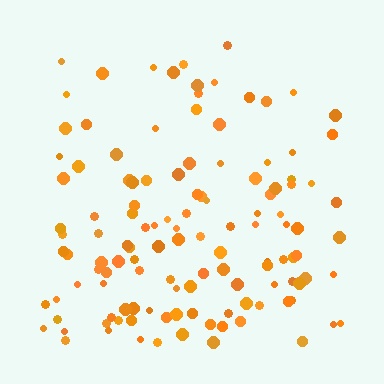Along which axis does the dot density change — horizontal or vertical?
Vertical.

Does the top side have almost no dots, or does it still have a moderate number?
Still a moderate number, just noticeably fewer than the bottom.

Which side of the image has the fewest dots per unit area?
The top.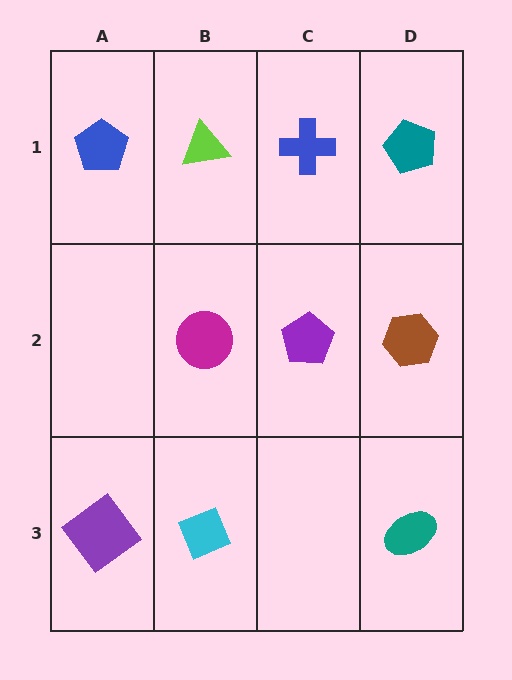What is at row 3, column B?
A cyan diamond.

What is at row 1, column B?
A lime triangle.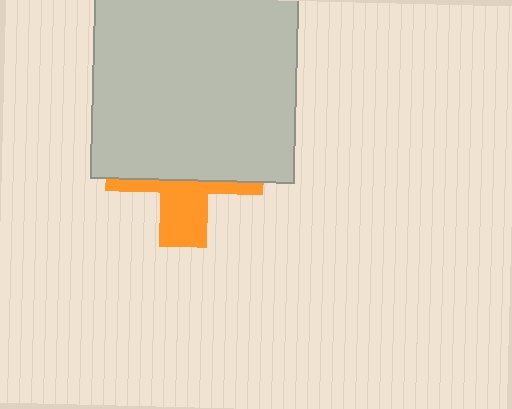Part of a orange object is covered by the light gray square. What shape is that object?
It is a cross.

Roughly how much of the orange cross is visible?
A small part of it is visible (roughly 35%).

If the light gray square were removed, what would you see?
You would see the complete orange cross.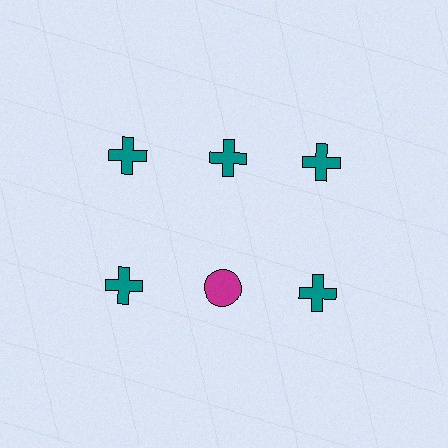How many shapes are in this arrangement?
There are 6 shapes arranged in a grid pattern.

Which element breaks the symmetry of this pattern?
The magenta circle in the second row, second from left column breaks the symmetry. All other shapes are teal crosses.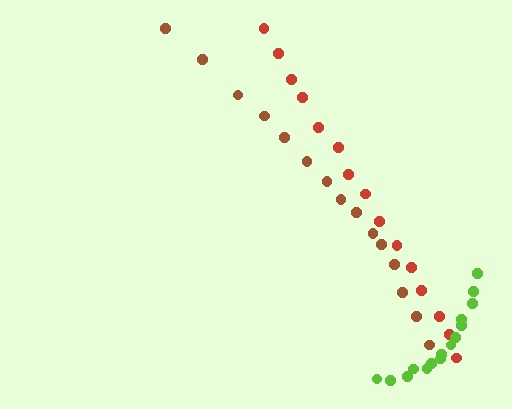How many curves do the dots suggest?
There are 3 distinct paths.